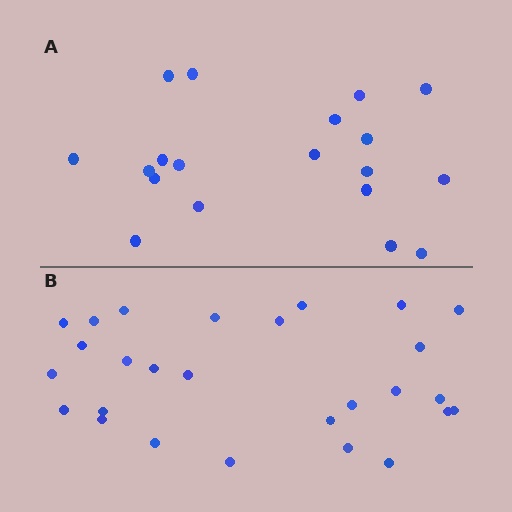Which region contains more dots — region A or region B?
Region B (the bottom region) has more dots.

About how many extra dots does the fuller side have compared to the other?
Region B has roughly 8 or so more dots than region A.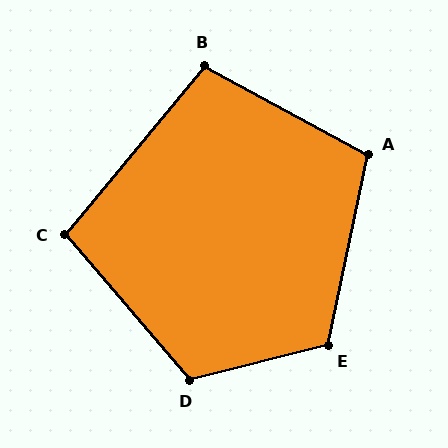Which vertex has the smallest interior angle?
C, at approximately 100 degrees.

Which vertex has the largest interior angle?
D, at approximately 116 degrees.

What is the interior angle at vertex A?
Approximately 107 degrees (obtuse).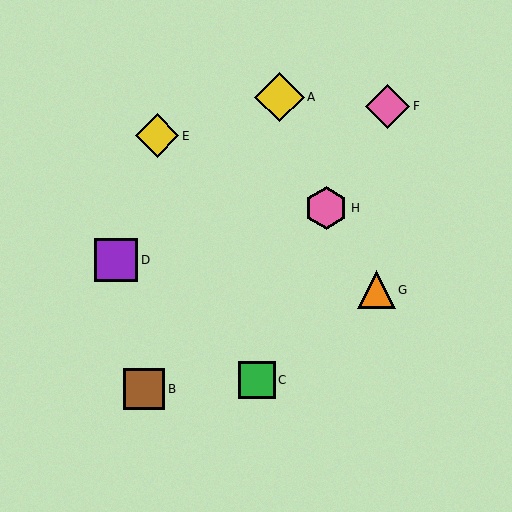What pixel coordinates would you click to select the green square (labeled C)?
Click at (257, 380) to select the green square C.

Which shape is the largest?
The yellow diamond (labeled A) is the largest.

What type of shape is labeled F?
Shape F is a pink diamond.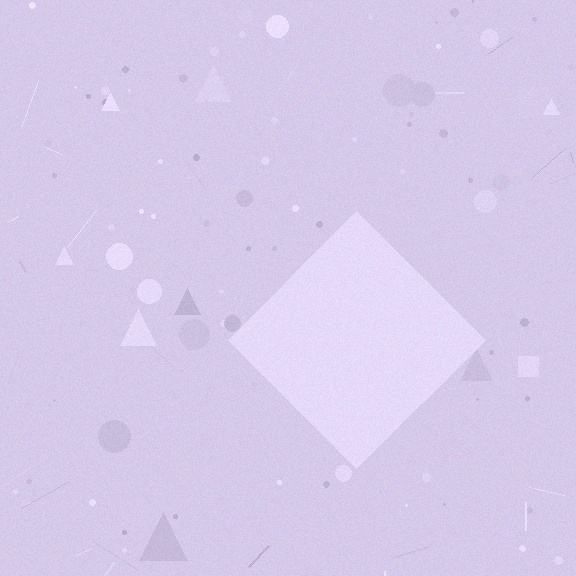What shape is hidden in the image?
A diamond is hidden in the image.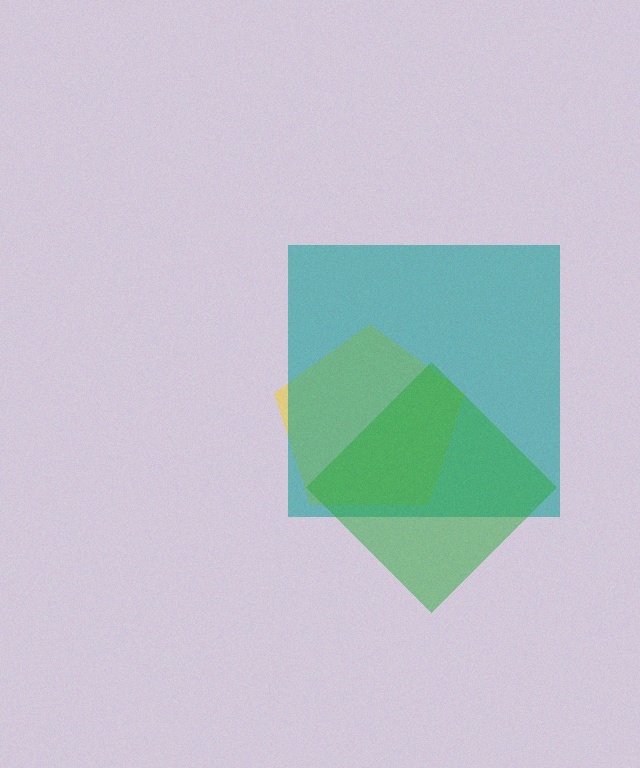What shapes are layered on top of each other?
The layered shapes are: a yellow pentagon, a teal square, a green diamond.